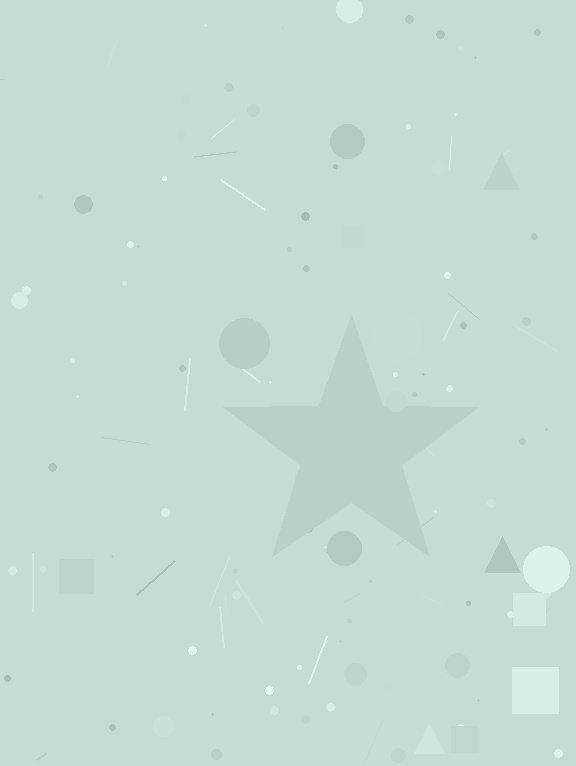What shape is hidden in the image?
A star is hidden in the image.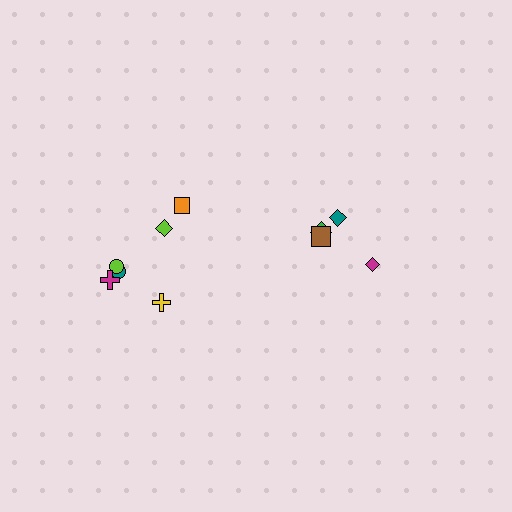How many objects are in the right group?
There are 4 objects.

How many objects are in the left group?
There are 6 objects.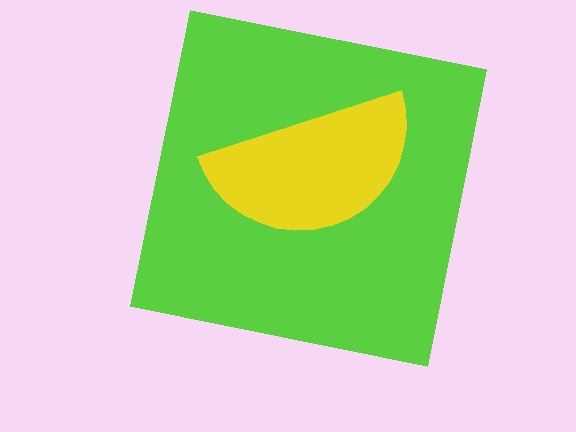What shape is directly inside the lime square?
The yellow semicircle.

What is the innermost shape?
The yellow semicircle.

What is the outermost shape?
The lime square.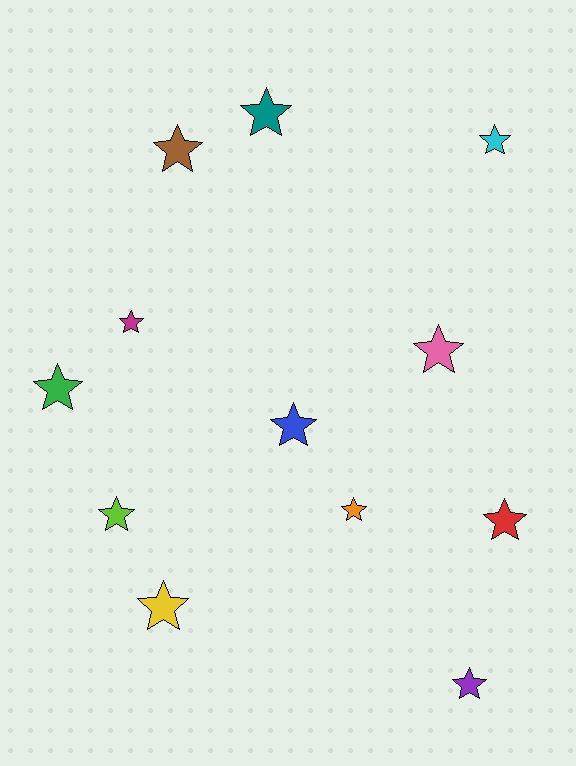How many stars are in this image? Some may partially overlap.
There are 12 stars.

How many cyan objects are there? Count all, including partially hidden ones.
There is 1 cyan object.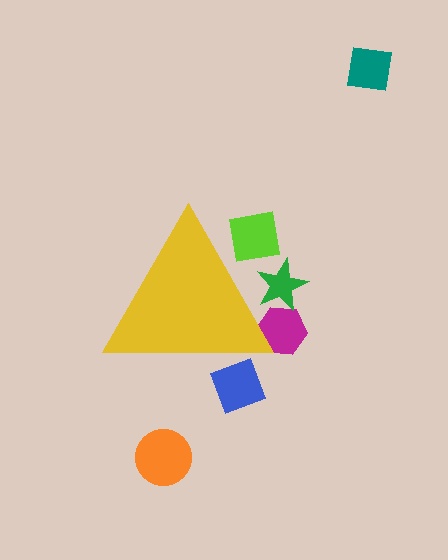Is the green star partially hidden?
Yes, the green star is partially hidden behind the yellow triangle.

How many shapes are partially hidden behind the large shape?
4 shapes are partially hidden.